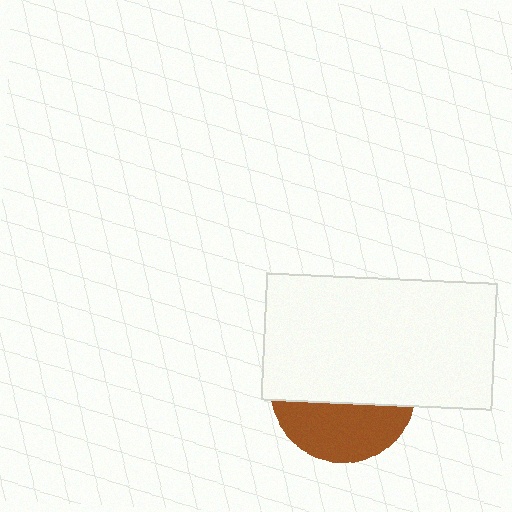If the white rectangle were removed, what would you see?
You would see the complete brown circle.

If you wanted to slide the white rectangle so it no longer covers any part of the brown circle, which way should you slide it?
Slide it up — that is the most direct way to separate the two shapes.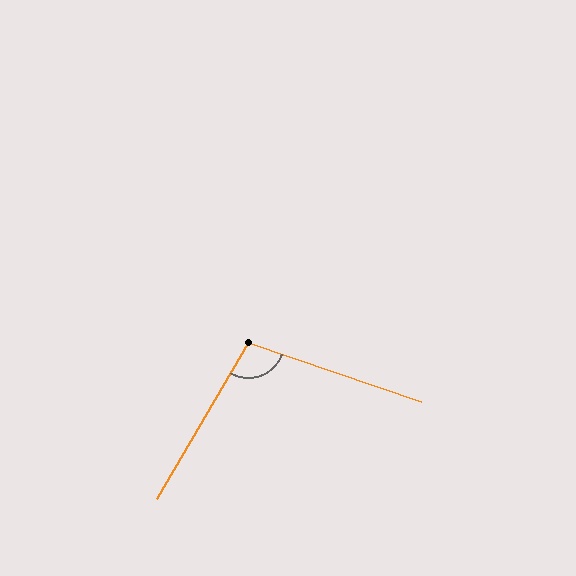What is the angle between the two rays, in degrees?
Approximately 101 degrees.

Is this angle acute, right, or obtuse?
It is obtuse.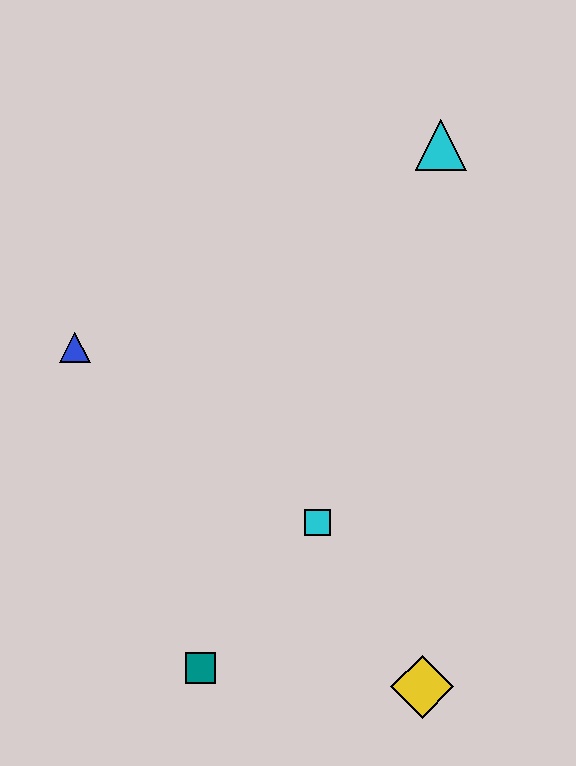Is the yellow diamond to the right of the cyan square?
Yes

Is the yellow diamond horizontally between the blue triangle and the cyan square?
No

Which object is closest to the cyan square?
The teal square is closest to the cyan square.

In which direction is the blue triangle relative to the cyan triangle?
The blue triangle is to the left of the cyan triangle.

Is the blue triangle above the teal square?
Yes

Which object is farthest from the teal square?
The cyan triangle is farthest from the teal square.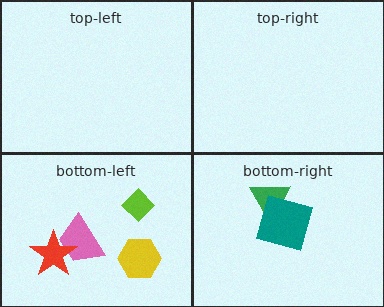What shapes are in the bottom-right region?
The green triangle, the teal square.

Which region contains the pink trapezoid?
The bottom-left region.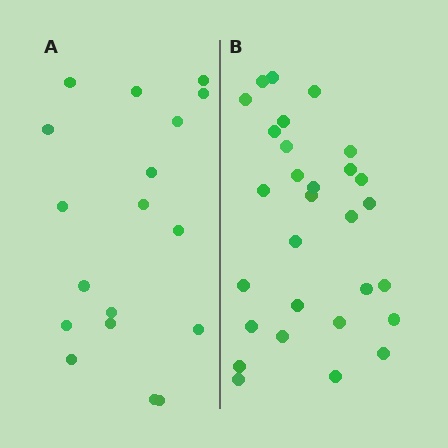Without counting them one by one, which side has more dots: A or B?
Region B (the right region) has more dots.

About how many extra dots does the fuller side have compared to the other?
Region B has roughly 12 or so more dots than region A.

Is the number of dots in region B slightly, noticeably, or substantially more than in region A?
Region B has substantially more. The ratio is roughly 1.6 to 1.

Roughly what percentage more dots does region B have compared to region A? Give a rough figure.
About 60% more.